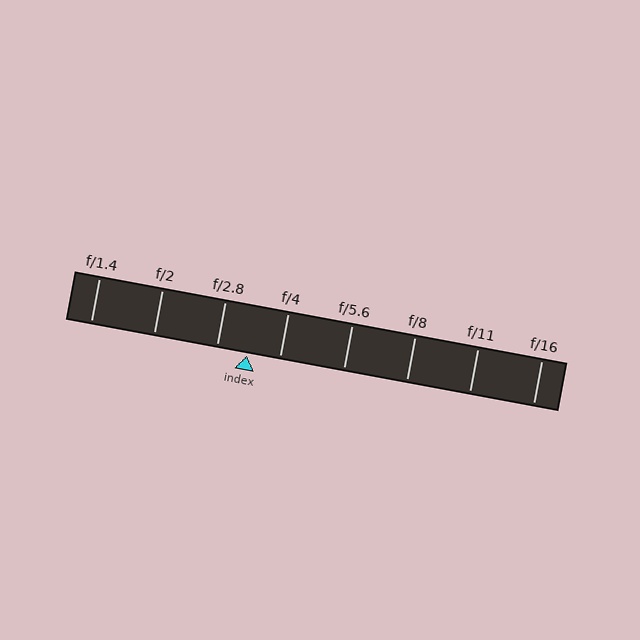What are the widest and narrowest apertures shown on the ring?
The widest aperture shown is f/1.4 and the narrowest is f/16.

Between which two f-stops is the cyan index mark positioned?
The index mark is between f/2.8 and f/4.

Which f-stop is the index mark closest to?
The index mark is closest to f/2.8.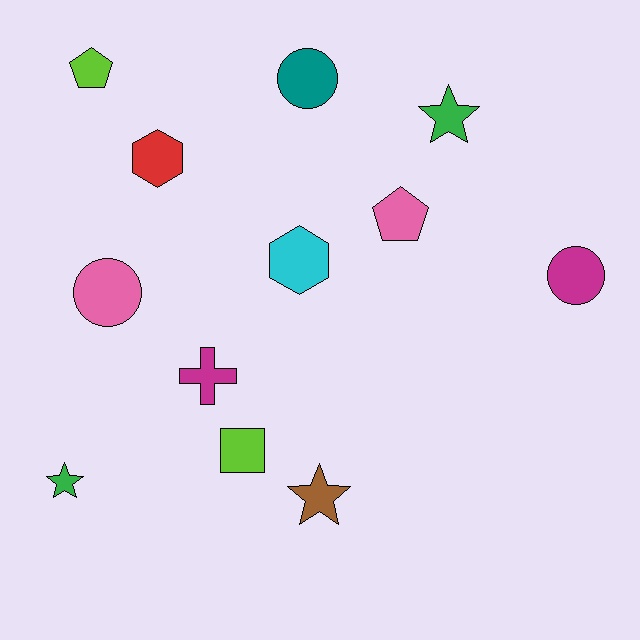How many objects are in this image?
There are 12 objects.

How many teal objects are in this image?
There is 1 teal object.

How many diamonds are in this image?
There are no diamonds.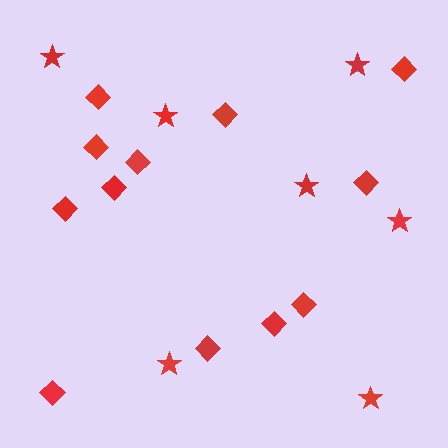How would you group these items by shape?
There are 2 groups: one group of diamonds (12) and one group of stars (7).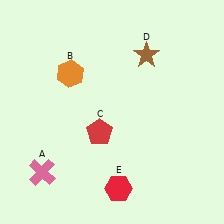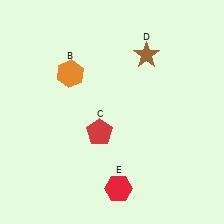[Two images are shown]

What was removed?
The pink cross (A) was removed in Image 2.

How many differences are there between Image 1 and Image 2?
There is 1 difference between the two images.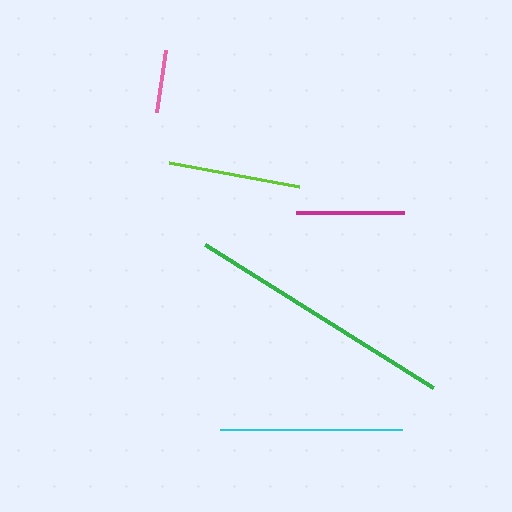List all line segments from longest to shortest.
From longest to shortest: green, cyan, lime, magenta, pink.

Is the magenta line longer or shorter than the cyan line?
The cyan line is longer than the magenta line.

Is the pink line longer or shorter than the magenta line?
The magenta line is longer than the pink line.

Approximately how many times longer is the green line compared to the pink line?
The green line is approximately 4.3 times the length of the pink line.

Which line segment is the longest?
The green line is the longest at approximately 269 pixels.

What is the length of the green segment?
The green segment is approximately 269 pixels long.